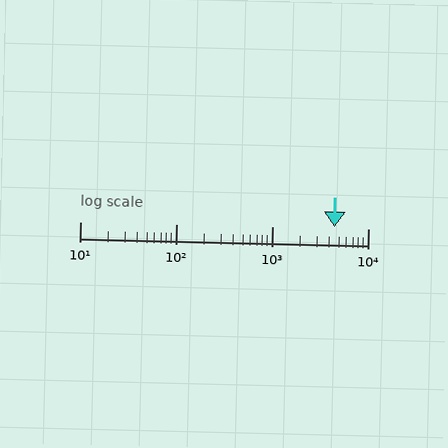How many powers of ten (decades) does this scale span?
The scale spans 3 decades, from 10 to 10000.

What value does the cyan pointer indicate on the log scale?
The pointer indicates approximately 4500.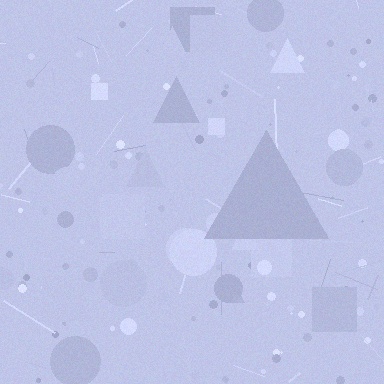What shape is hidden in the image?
A triangle is hidden in the image.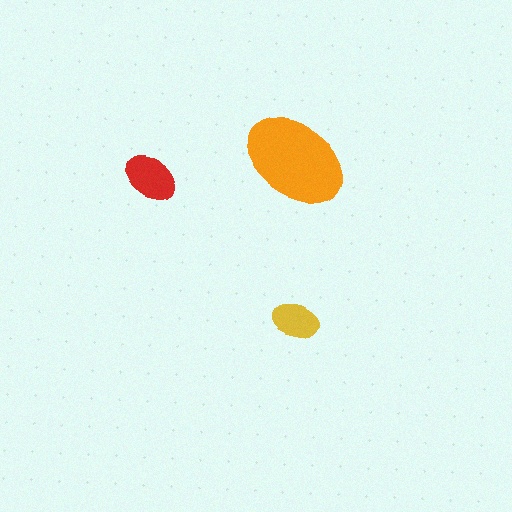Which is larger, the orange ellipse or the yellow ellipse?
The orange one.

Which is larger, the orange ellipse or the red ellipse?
The orange one.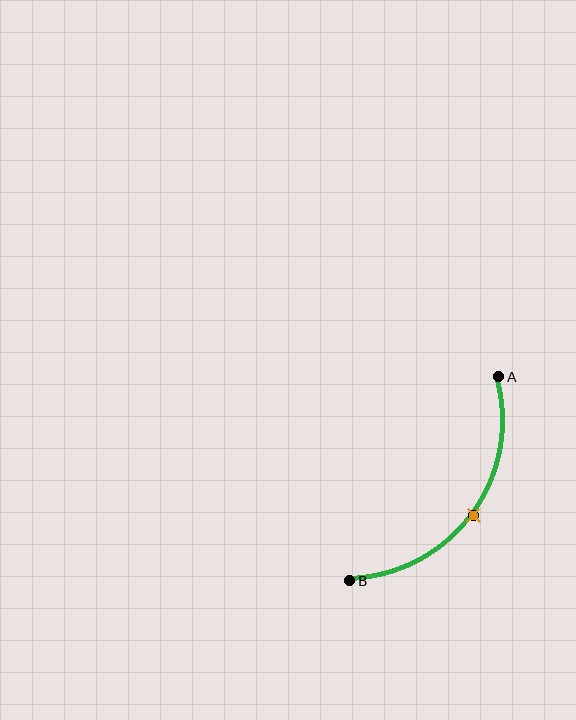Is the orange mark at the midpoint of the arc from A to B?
Yes. The orange mark lies on the arc at equal arc-length from both A and B — it is the arc midpoint.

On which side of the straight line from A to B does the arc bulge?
The arc bulges below and to the right of the straight line connecting A and B.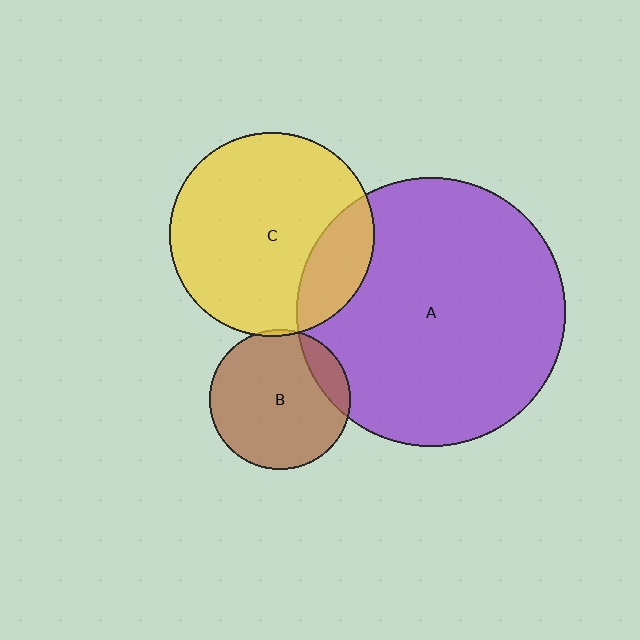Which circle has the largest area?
Circle A (purple).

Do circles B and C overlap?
Yes.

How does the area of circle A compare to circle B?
Approximately 3.7 times.